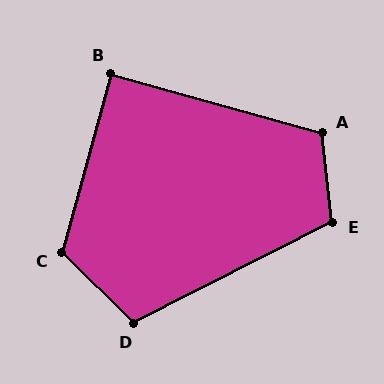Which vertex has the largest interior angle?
C, at approximately 119 degrees.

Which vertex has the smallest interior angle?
B, at approximately 90 degrees.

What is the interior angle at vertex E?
Approximately 111 degrees (obtuse).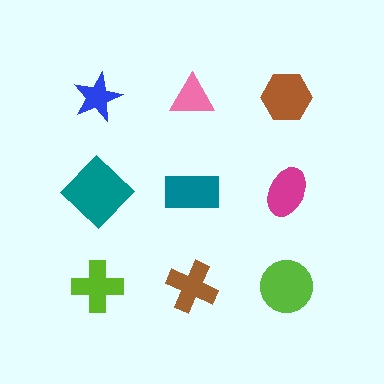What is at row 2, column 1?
A teal diamond.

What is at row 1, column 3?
A brown hexagon.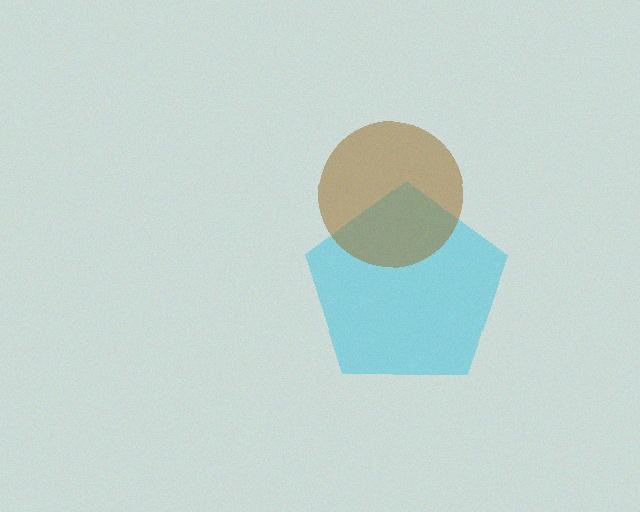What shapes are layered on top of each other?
The layered shapes are: a cyan pentagon, a brown circle.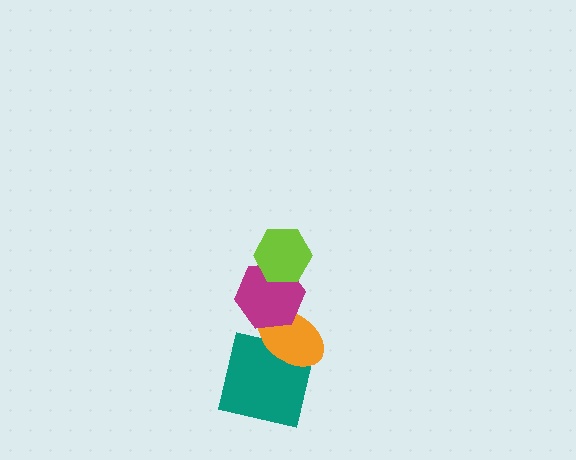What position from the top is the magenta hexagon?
The magenta hexagon is 2nd from the top.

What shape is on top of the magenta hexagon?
The lime hexagon is on top of the magenta hexagon.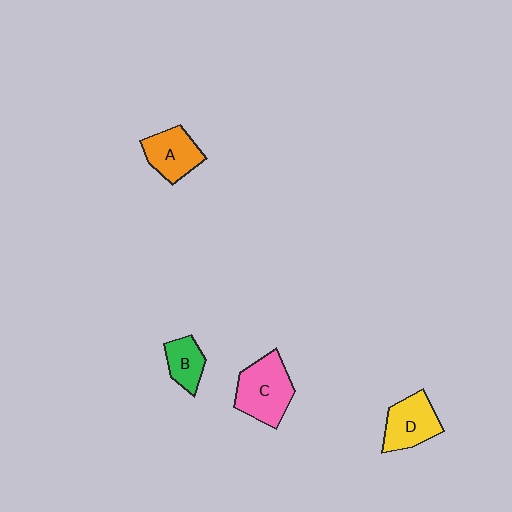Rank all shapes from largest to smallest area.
From largest to smallest: C (pink), D (yellow), A (orange), B (green).